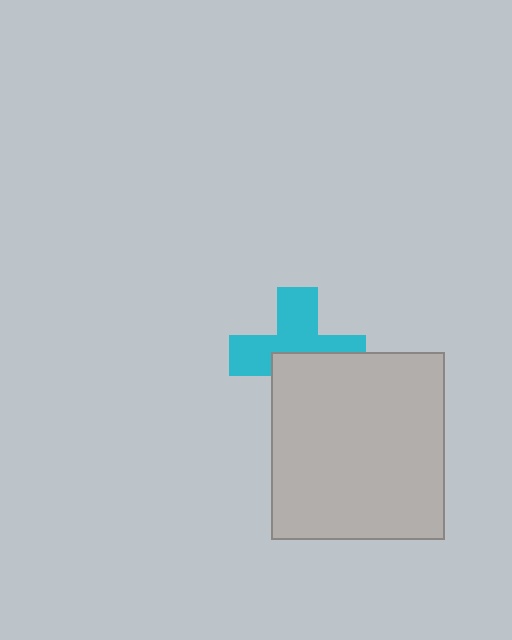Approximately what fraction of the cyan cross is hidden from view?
Roughly 45% of the cyan cross is hidden behind the light gray rectangle.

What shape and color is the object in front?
The object in front is a light gray rectangle.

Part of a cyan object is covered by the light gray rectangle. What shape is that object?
It is a cross.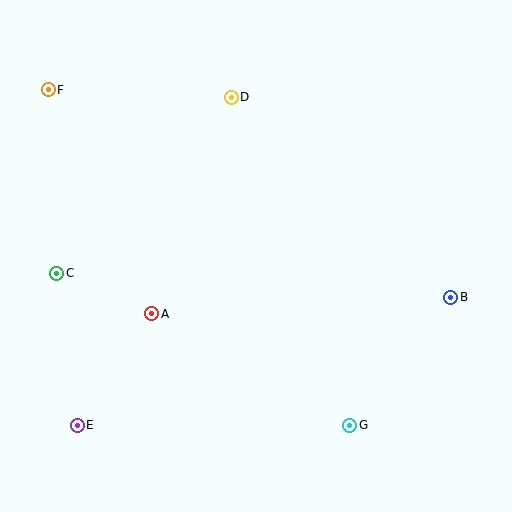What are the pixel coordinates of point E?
Point E is at (77, 425).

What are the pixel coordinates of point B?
Point B is at (451, 297).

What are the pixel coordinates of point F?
Point F is at (48, 90).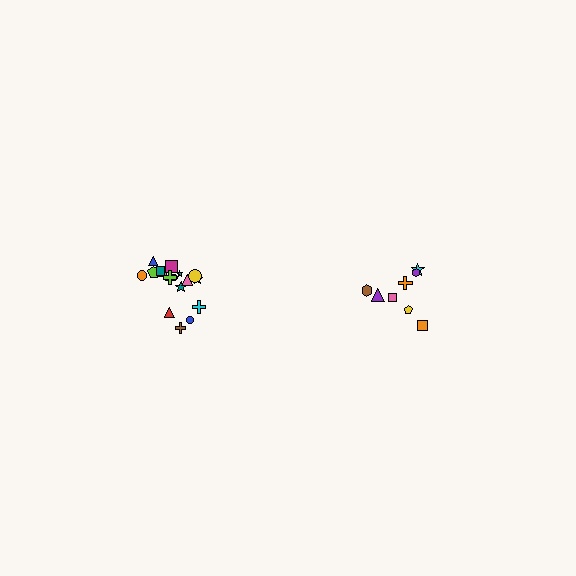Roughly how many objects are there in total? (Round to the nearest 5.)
Roughly 25 objects in total.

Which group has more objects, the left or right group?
The left group.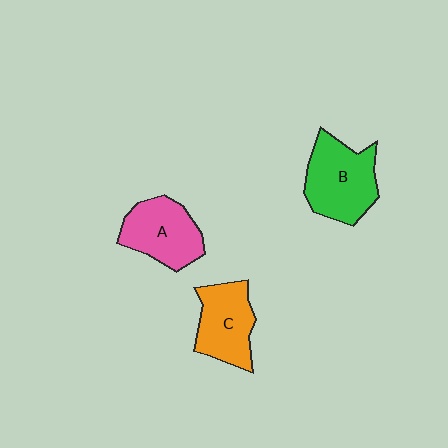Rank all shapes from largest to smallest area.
From largest to smallest: B (green), A (pink), C (orange).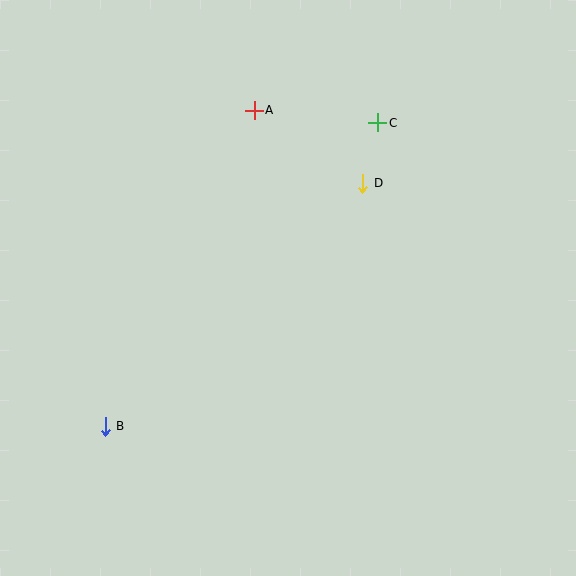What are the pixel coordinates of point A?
Point A is at (254, 110).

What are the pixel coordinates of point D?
Point D is at (363, 183).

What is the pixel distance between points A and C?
The distance between A and C is 124 pixels.